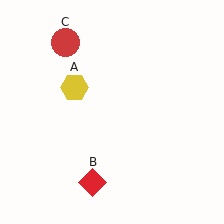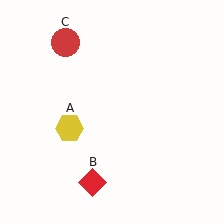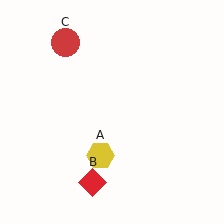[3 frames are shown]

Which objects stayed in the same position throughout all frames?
Red diamond (object B) and red circle (object C) remained stationary.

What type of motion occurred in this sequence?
The yellow hexagon (object A) rotated counterclockwise around the center of the scene.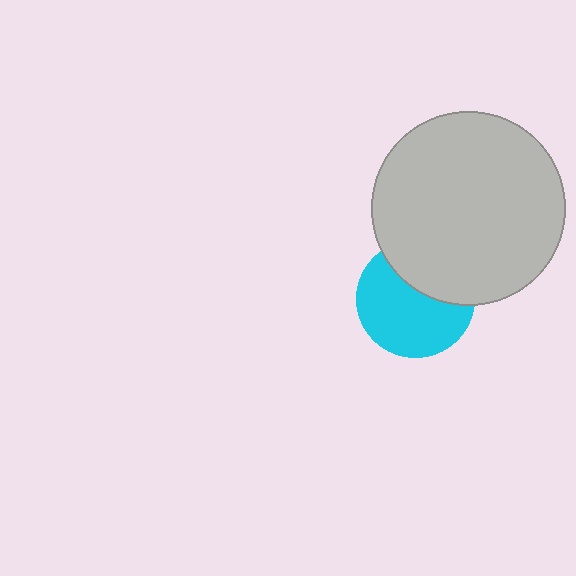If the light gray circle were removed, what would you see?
You would see the complete cyan circle.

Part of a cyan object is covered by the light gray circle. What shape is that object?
It is a circle.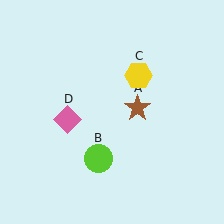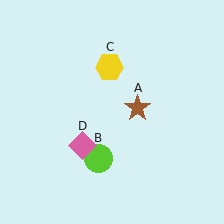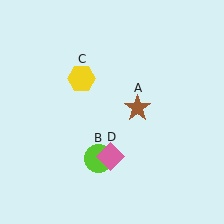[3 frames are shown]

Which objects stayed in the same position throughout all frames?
Brown star (object A) and lime circle (object B) remained stationary.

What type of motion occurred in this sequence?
The yellow hexagon (object C), pink diamond (object D) rotated counterclockwise around the center of the scene.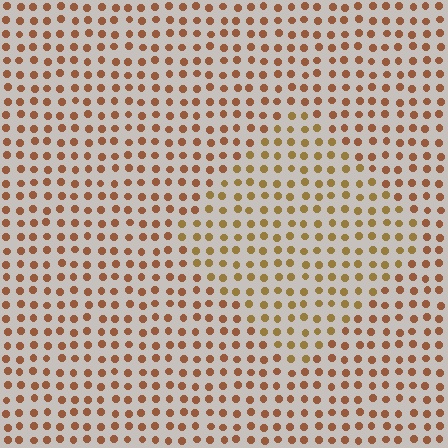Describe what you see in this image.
The image is filled with small brown elements in a uniform arrangement. A diamond-shaped region is visible where the elements are tinted to a slightly different hue, forming a subtle color boundary.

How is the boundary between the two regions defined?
The boundary is defined purely by a slight shift in hue (about 23 degrees). Spacing, size, and orientation are identical on both sides.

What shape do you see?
I see a diamond.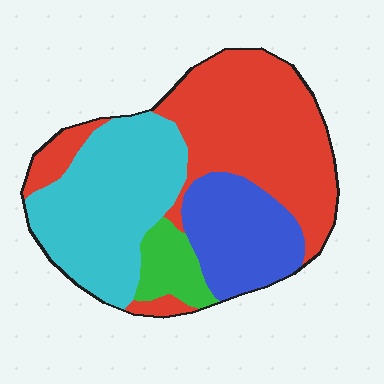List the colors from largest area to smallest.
From largest to smallest: red, cyan, blue, green.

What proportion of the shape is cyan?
Cyan covers about 30% of the shape.